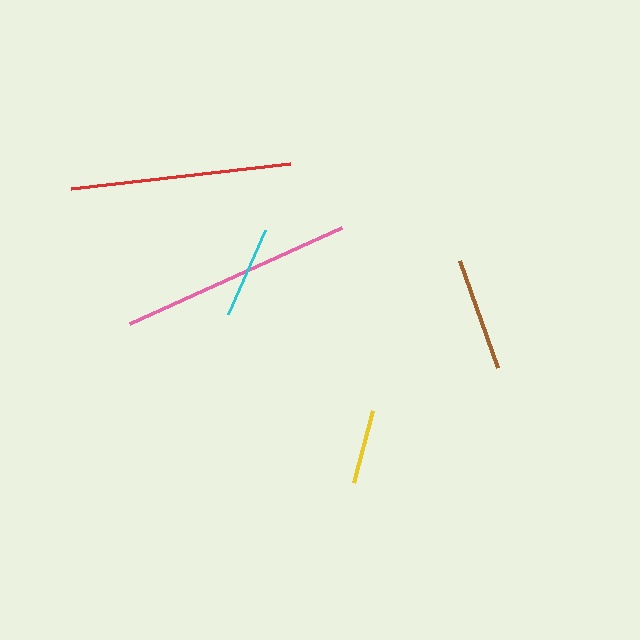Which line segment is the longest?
The pink line is the longest at approximately 233 pixels.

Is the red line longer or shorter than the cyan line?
The red line is longer than the cyan line.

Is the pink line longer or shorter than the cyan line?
The pink line is longer than the cyan line.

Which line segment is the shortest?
The yellow line is the shortest at approximately 74 pixels.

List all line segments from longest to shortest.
From longest to shortest: pink, red, brown, cyan, yellow.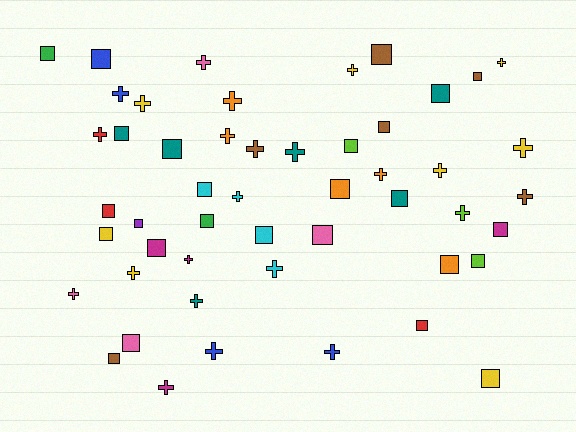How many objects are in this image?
There are 50 objects.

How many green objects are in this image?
There are 2 green objects.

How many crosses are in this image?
There are 24 crosses.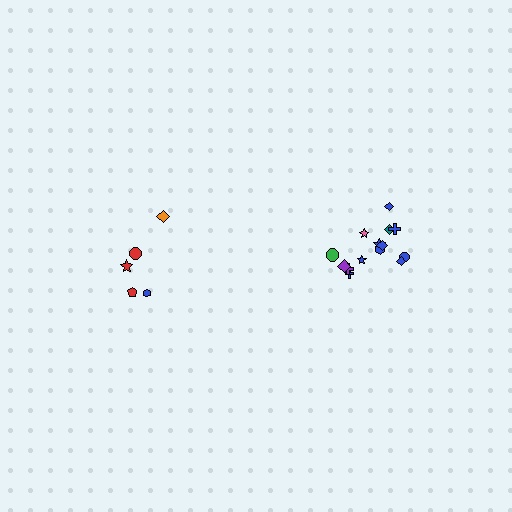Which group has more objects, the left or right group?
The right group.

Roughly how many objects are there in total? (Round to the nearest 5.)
Roughly 20 objects in total.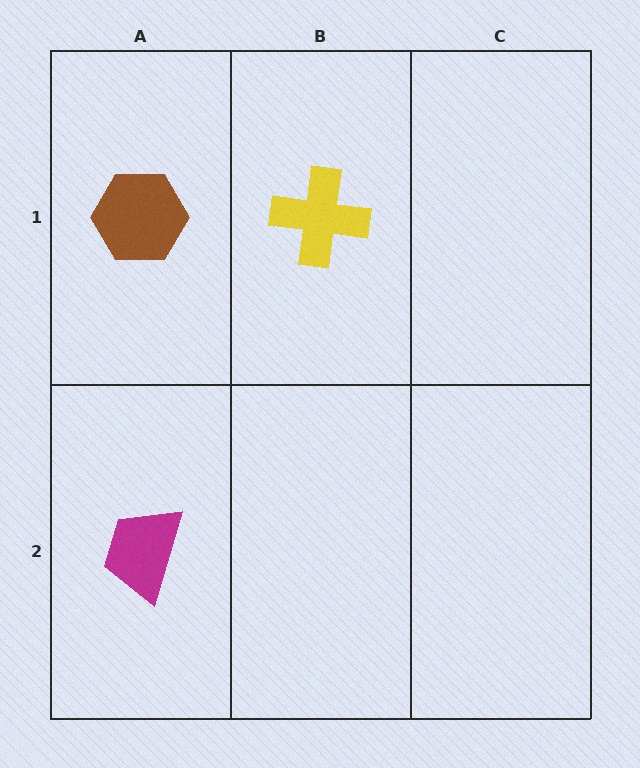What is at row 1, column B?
A yellow cross.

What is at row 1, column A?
A brown hexagon.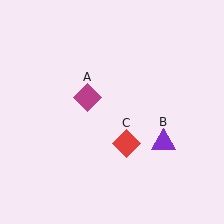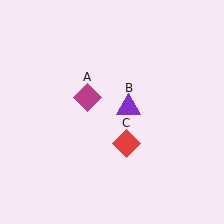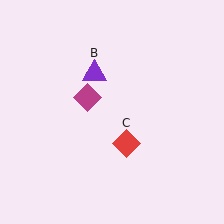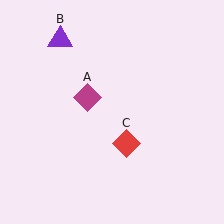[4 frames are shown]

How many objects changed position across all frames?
1 object changed position: purple triangle (object B).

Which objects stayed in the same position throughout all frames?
Magenta diamond (object A) and red diamond (object C) remained stationary.